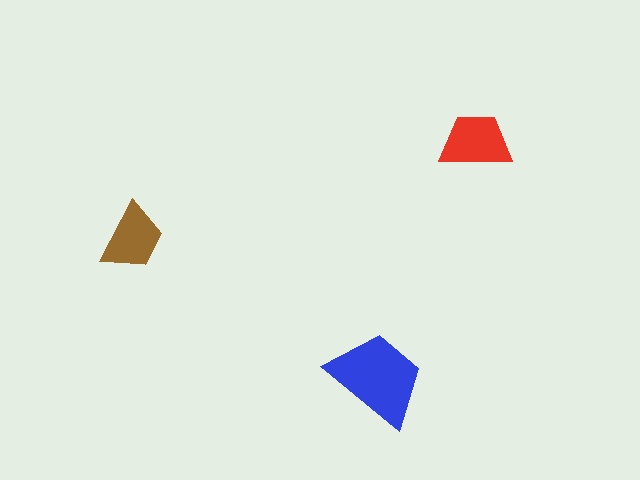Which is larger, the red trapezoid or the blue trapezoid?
The blue one.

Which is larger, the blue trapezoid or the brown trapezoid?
The blue one.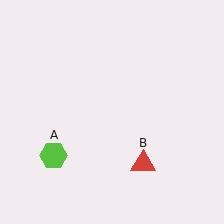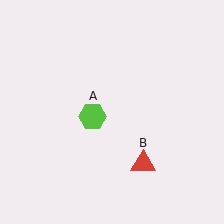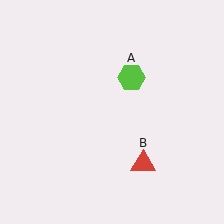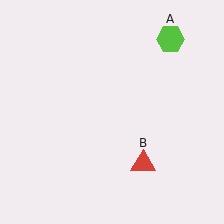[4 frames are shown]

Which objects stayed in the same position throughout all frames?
Red triangle (object B) remained stationary.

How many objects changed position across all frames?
1 object changed position: lime hexagon (object A).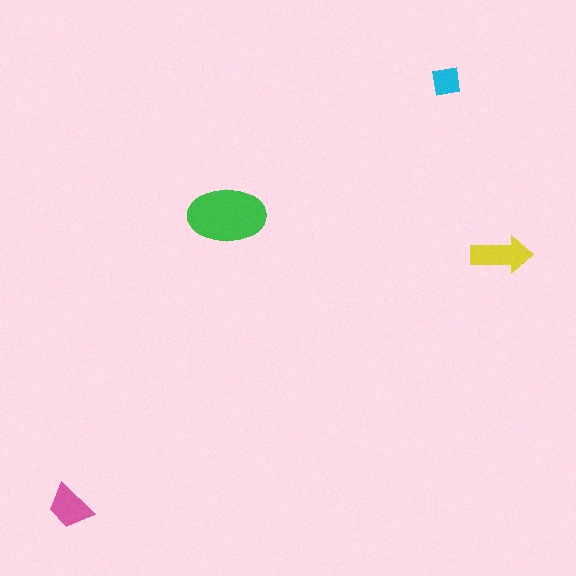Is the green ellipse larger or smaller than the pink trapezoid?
Larger.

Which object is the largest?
The green ellipse.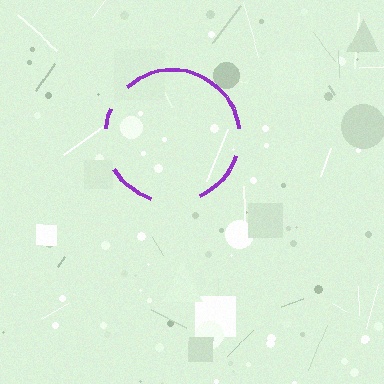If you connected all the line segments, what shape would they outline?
They would outline a circle.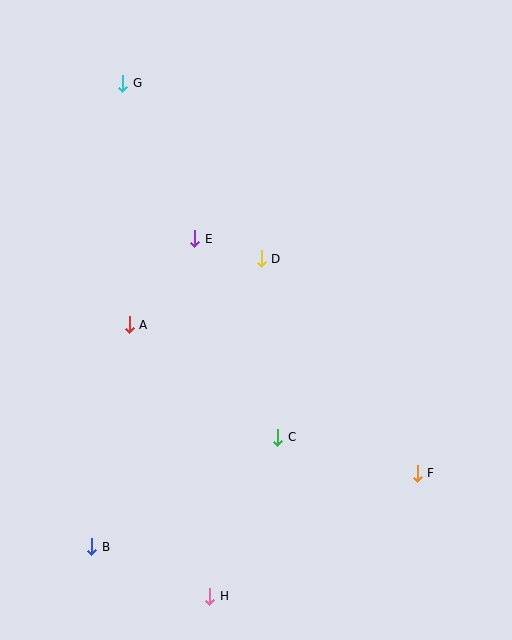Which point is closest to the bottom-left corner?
Point B is closest to the bottom-left corner.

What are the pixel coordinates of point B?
Point B is at (92, 547).